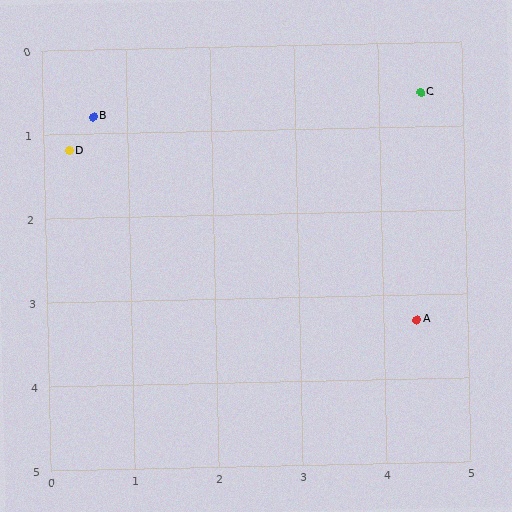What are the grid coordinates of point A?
Point A is at approximately (4.4, 3.3).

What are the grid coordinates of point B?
Point B is at approximately (0.6, 0.8).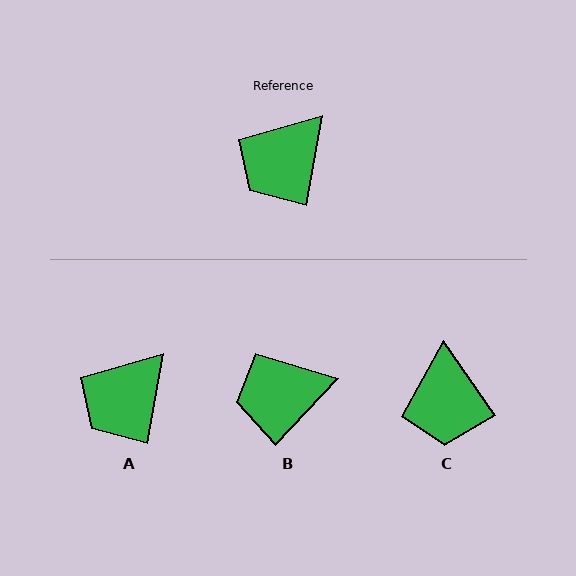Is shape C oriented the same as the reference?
No, it is off by about 45 degrees.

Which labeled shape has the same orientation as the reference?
A.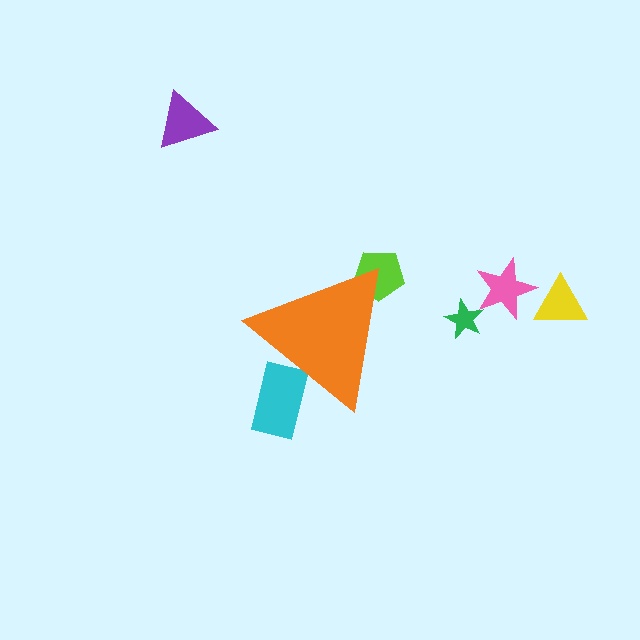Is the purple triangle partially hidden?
No, the purple triangle is fully visible.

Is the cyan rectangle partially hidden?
Yes, the cyan rectangle is partially hidden behind the orange triangle.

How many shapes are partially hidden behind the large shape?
2 shapes are partially hidden.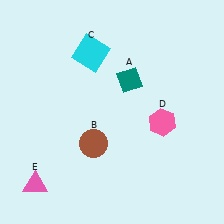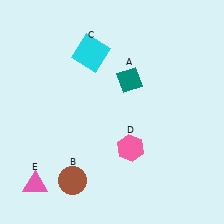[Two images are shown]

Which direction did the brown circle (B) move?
The brown circle (B) moved down.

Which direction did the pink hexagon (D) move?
The pink hexagon (D) moved left.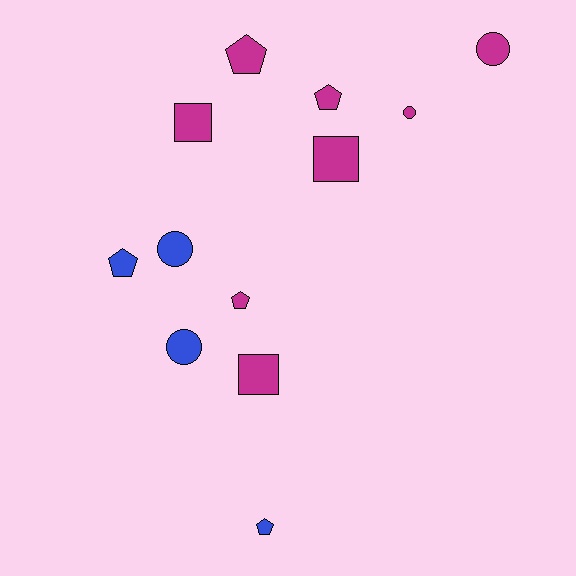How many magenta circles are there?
There are 2 magenta circles.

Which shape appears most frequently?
Pentagon, with 5 objects.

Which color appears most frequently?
Magenta, with 8 objects.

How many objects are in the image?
There are 12 objects.